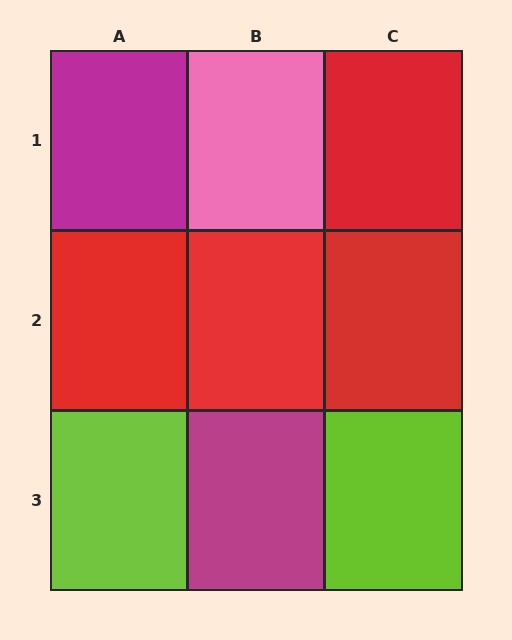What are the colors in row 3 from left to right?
Lime, magenta, lime.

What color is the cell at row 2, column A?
Red.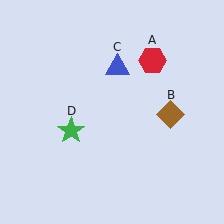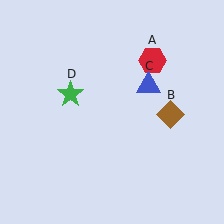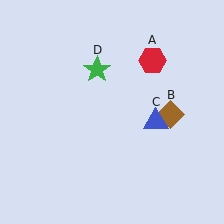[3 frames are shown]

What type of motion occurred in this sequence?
The blue triangle (object C), green star (object D) rotated clockwise around the center of the scene.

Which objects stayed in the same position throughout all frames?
Red hexagon (object A) and brown diamond (object B) remained stationary.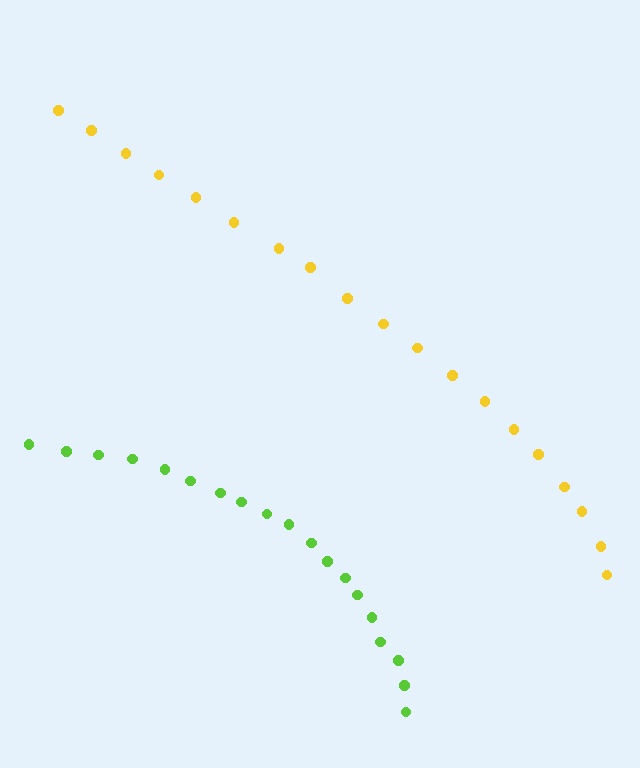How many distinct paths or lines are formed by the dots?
There are 2 distinct paths.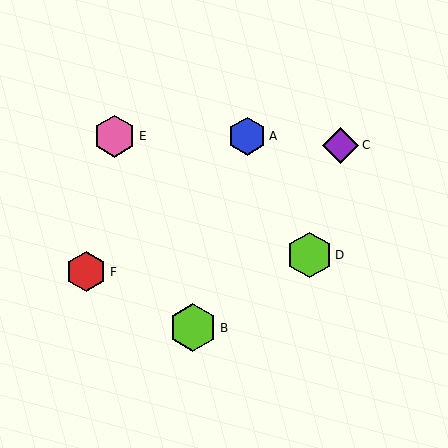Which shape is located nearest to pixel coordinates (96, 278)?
The red hexagon (labeled F) at (86, 272) is nearest to that location.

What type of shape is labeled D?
Shape D is a lime hexagon.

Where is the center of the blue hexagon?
The center of the blue hexagon is at (247, 136).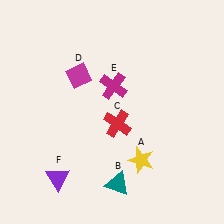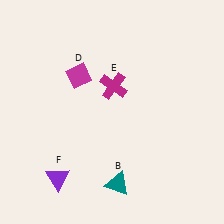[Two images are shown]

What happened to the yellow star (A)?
The yellow star (A) was removed in Image 2. It was in the bottom-right area of Image 1.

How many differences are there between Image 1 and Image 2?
There are 2 differences between the two images.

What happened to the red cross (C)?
The red cross (C) was removed in Image 2. It was in the bottom-right area of Image 1.